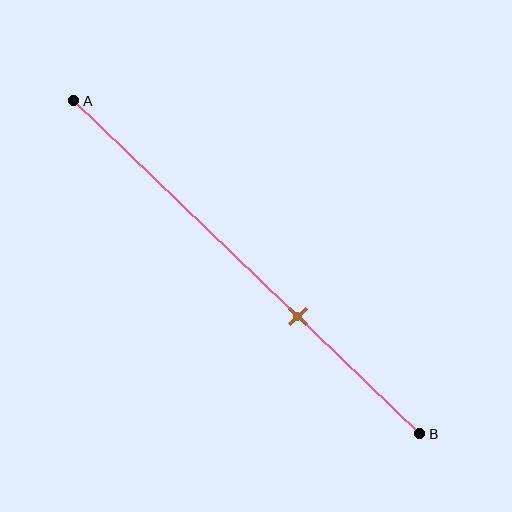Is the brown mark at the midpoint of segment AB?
No, the mark is at about 65% from A, not at the 50% midpoint.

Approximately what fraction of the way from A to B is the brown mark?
The brown mark is approximately 65% of the way from A to B.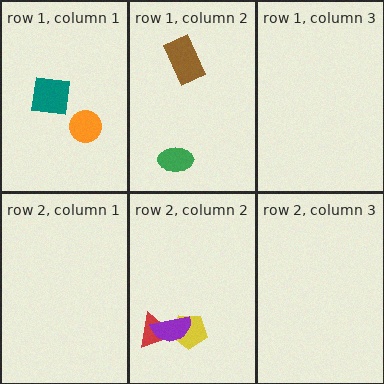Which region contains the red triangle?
The row 2, column 2 region.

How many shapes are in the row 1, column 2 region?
2.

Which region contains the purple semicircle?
The row 2, column 2 region.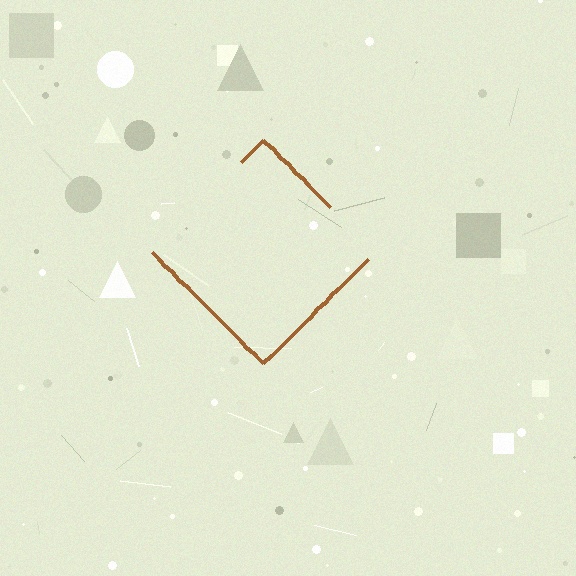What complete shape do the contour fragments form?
The contour fragments form a diamond.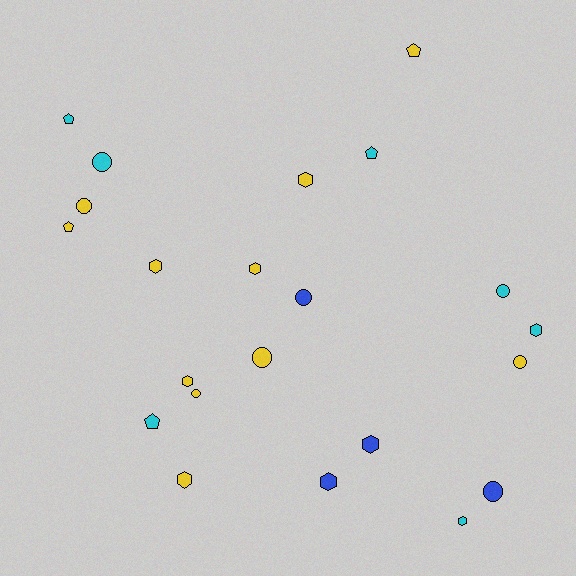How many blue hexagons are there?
There are 2 blue hexagons.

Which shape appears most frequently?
Hexagon, with 9 objects.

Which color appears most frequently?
Yellow, with 11 objects.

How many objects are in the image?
There are 22 objects.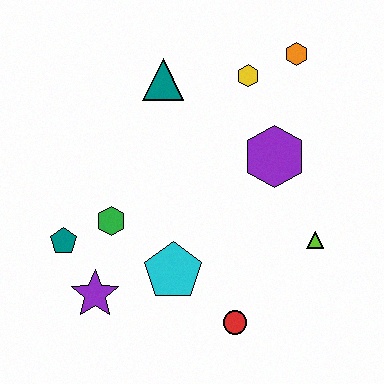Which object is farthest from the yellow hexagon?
The purple star is farthest from the yellow hexagon.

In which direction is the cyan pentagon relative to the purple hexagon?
The cyan pentagon is below the purple hexagon.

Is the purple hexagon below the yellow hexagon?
Yes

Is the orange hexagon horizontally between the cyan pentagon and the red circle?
No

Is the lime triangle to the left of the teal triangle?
No